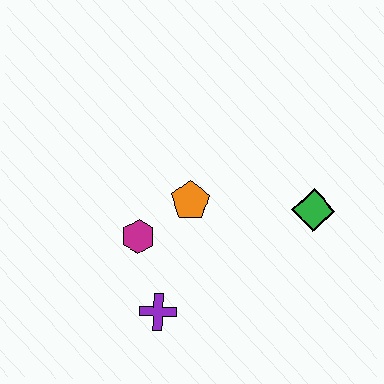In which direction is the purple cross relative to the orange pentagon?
The purple cross is below the orange pentagon.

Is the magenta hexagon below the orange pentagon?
Yes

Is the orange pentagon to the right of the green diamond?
No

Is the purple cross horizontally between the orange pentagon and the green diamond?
No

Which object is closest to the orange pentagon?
The magenta hexagon is closest to the orange pentagon.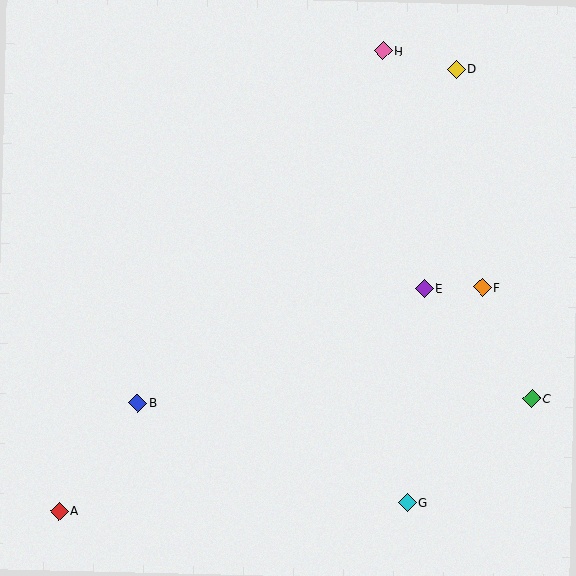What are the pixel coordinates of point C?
Point C is at (531, 398).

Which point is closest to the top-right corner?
Point D is closest to the top-right corner.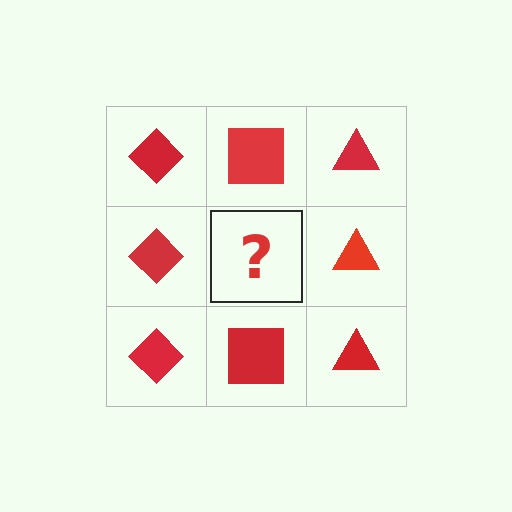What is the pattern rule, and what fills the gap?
The rule is that each column has a consistent shape. The gap should be filled with a red square.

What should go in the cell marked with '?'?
The missing cell should contain a red square.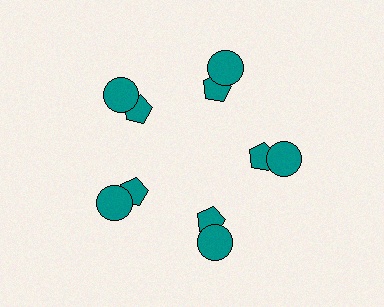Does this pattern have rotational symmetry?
Yes, this pattern has 5-fold rotational symmetry. It looks the same after rotating 72 degrees around the center.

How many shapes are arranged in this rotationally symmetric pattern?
There are 10 shapes, arranged in 5 groups of 2.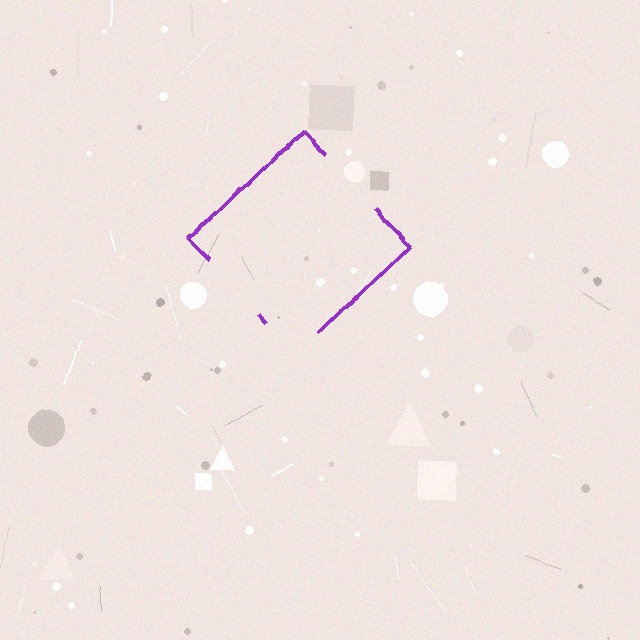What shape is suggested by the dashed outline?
The dashed outline suggests a diamond.